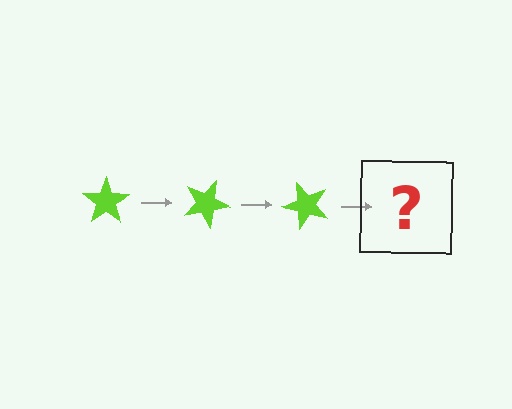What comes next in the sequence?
The next element should be a lime star rotated 75 degrees.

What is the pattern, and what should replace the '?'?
The pattern is that the star rotates 25 degrees each step. The '?' should be a lime star rotated 75 degrees.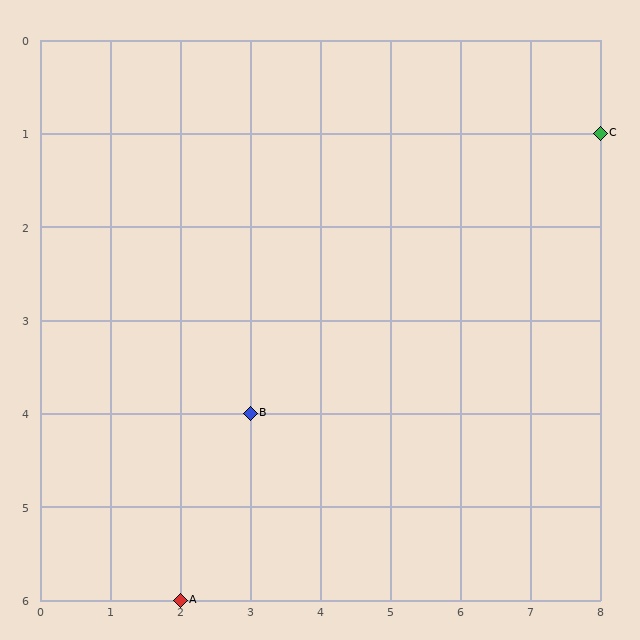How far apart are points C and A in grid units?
Points C and A are 6 columns and 5 rows apart (about 7.8 grid units diagonally).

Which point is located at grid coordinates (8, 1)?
Point C is at (8, 1).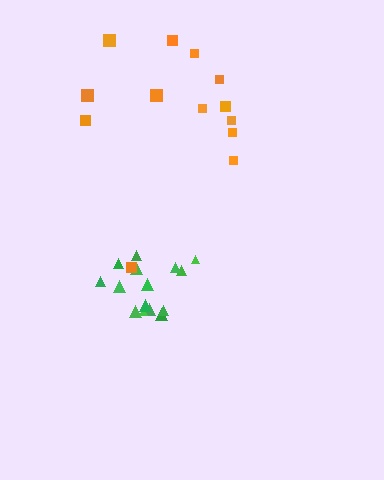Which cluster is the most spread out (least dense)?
Orange.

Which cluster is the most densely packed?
Green.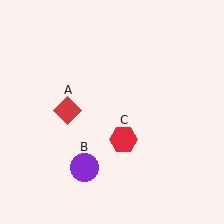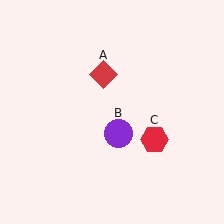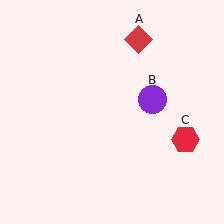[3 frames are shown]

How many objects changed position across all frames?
3 objects changed position: red diamond (object A), purple circle (object B), red hexagon (object C).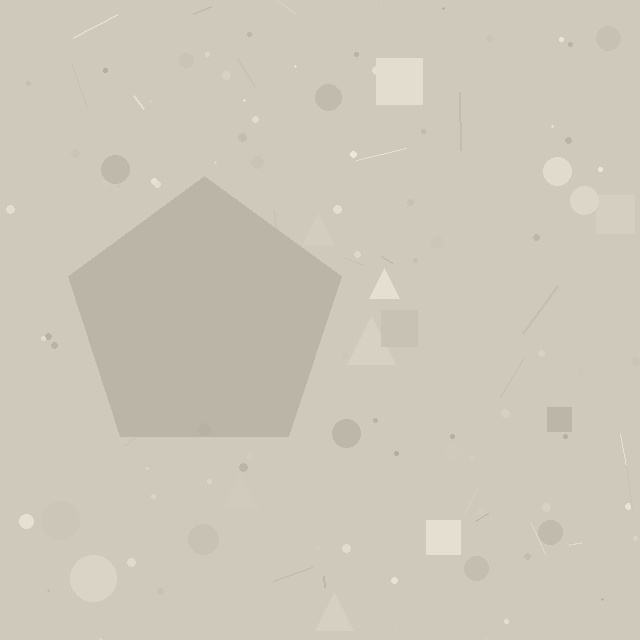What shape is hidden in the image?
A pentagon is hidden in the image.